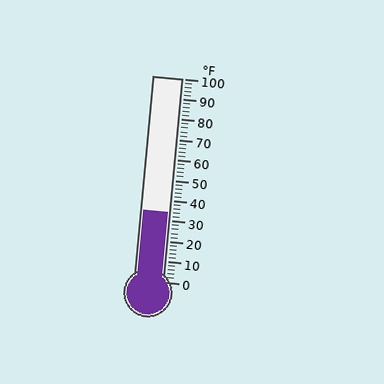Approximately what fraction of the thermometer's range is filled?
The thermometer is filled to approximately 35% of its range.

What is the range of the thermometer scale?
The thermometer scale ranges from 0°F to 100°F.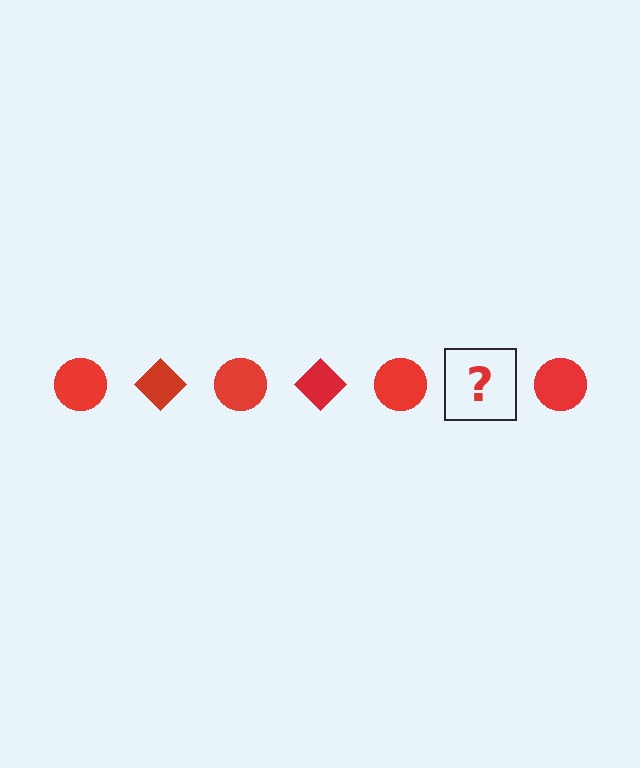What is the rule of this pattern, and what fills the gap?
The rule is that the pattern cycles through circle, diamond shapes in red. The gap should be filled with a red diamond.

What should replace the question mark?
The question mark should be replaced with a red diamond.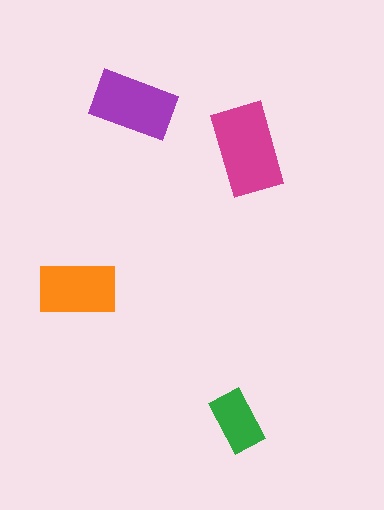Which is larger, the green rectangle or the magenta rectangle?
The magenta one.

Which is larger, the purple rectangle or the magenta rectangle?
The magenta one.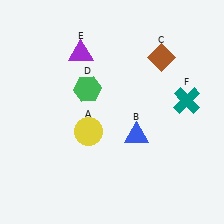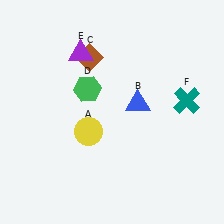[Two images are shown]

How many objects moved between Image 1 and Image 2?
2 objects moved between the two images.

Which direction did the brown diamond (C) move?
The brown diamond (C) moved left.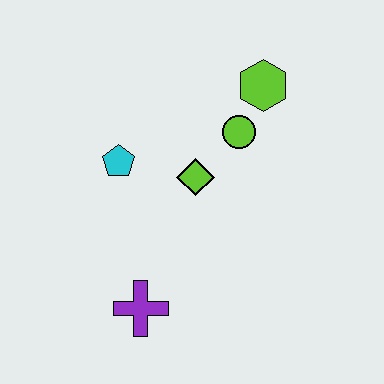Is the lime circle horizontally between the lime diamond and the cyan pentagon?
No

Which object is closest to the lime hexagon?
The lime circle is closest to the lime hexagon.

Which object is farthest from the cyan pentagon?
The lime hexagon is farthest from the cyan pentagon.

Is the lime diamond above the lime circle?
No